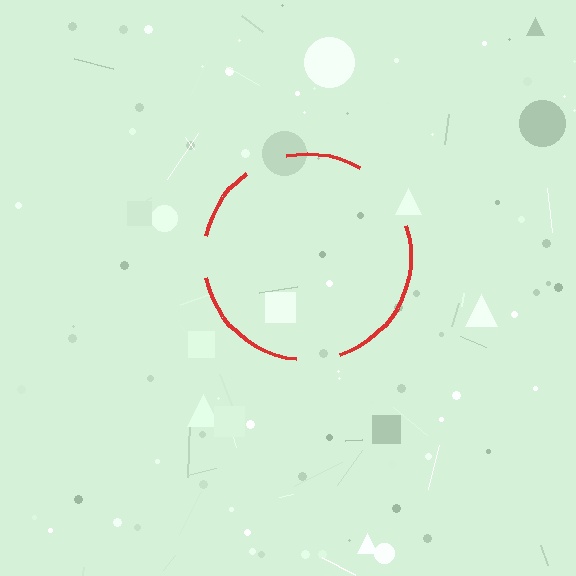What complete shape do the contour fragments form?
The contour fragments form a circle.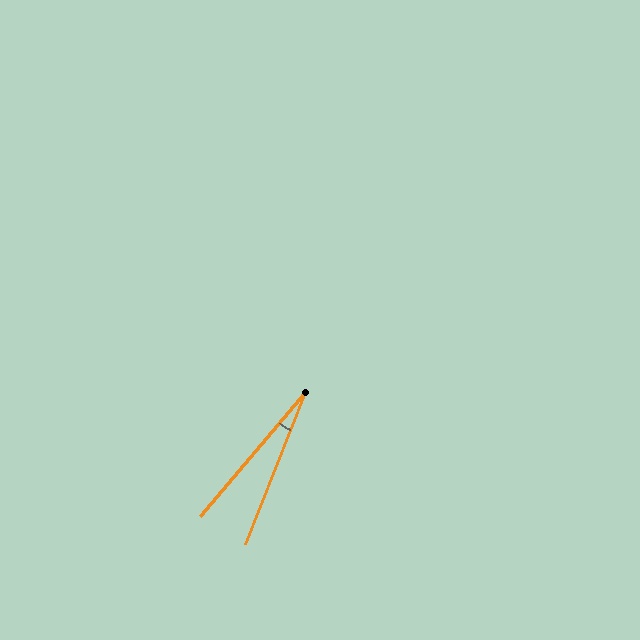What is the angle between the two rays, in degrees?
Approximately 19 degrees.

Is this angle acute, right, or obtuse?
It is acute.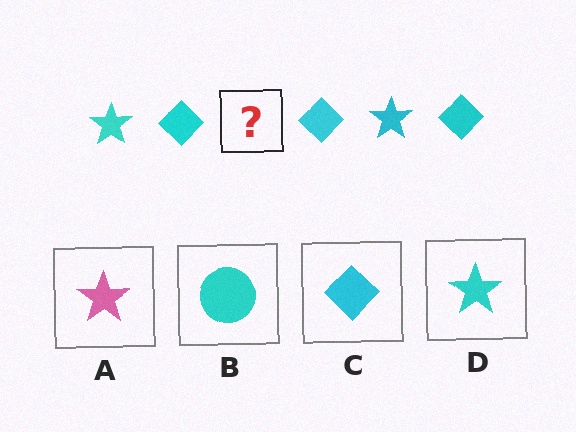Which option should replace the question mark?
Option D.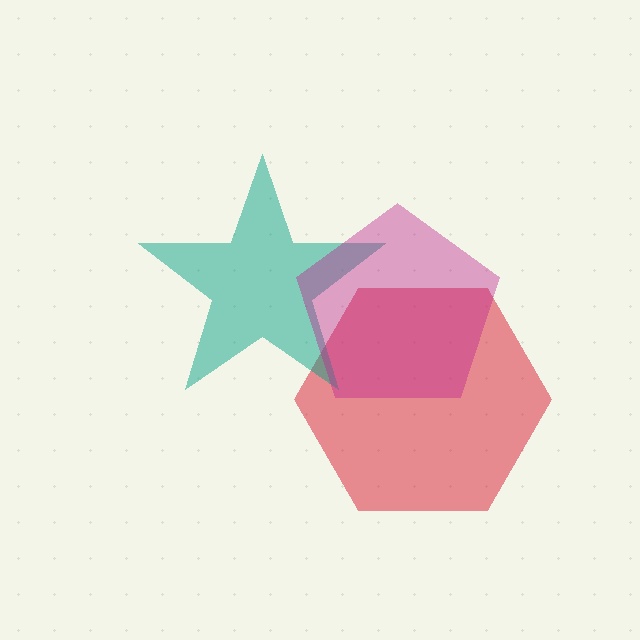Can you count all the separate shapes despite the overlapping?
Yes, there are 3 separate shapes.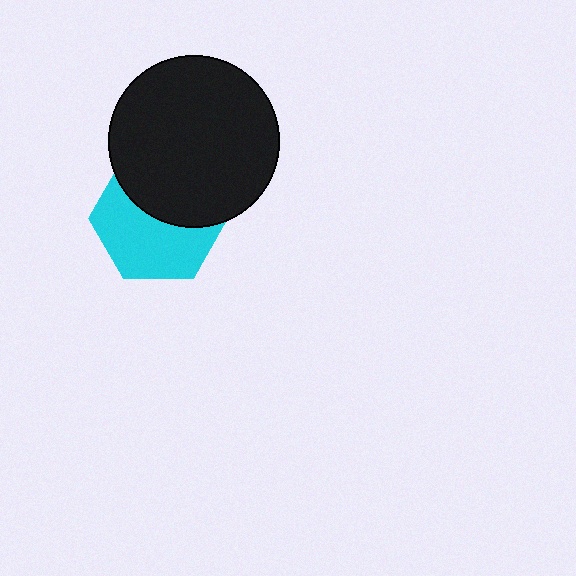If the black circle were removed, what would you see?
You would see the complete cyan hexagon.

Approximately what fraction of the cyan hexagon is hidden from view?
Roughly 44% of the cyan hexagon is hidden behind the black circle.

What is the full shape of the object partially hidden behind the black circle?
The partially hidden object is a cyan hexagon.